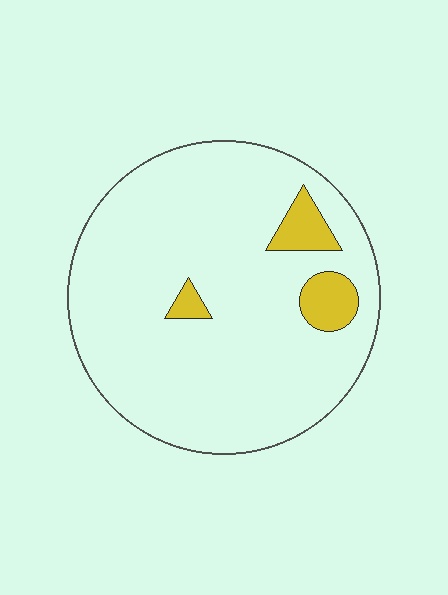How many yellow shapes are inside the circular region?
3.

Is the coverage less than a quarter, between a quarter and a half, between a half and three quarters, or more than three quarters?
Less than a quarter.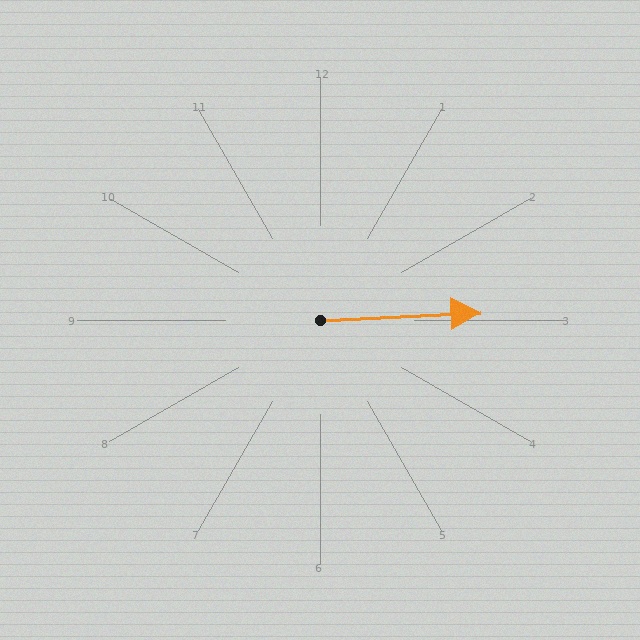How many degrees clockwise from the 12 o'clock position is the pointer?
Approximately 87 degrees.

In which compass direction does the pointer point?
East.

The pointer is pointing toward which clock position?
Roughly 3 o'clock.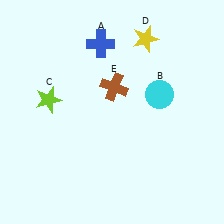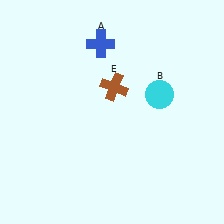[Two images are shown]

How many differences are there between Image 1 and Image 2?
There are 2 differences between the two images.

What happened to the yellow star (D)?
The yellow star (D) was removed in Image 2. It was in the top-right area of Image 1.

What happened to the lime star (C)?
The lime star (C) was removed in Image 2. It was in the top-left area of Image 1.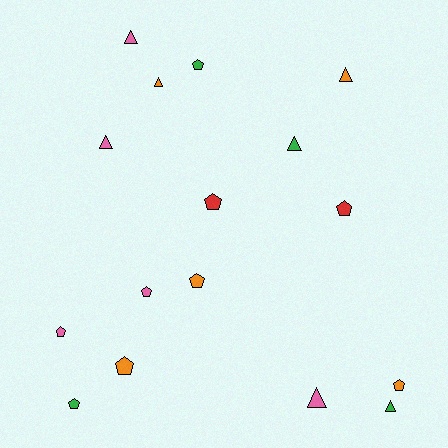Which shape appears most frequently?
Pentagon, with 9 objects.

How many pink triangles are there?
There are 3 pink triangles.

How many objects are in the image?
There are 16 objects.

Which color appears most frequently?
Pink, with 5 objects.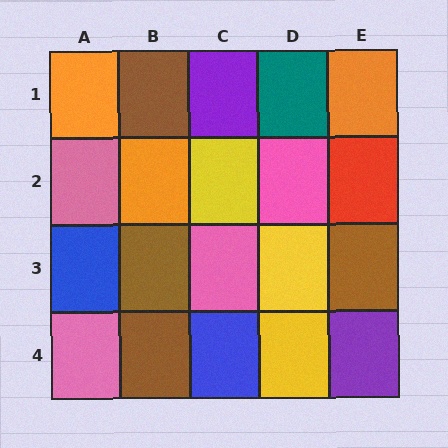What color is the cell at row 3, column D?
Yellow.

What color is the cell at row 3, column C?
Pink.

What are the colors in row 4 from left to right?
Pink, brown, blue, yellow, purple.